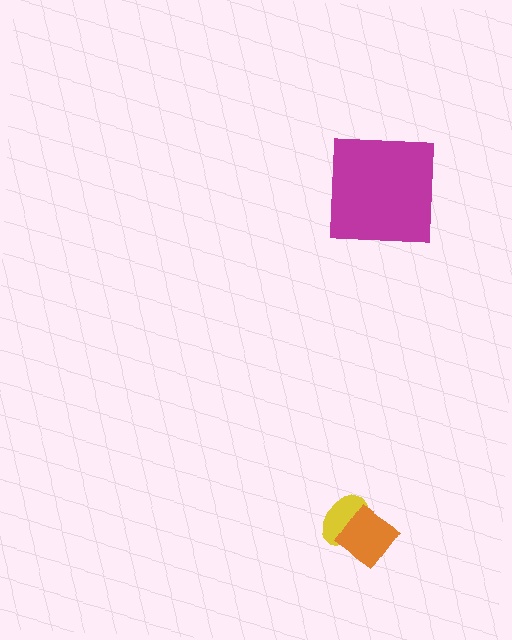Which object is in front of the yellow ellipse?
The orange diamond is in front of the yellow ellipse.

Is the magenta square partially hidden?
No, no other shape covers it.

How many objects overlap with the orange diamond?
1 object overlaps with the orange diamond.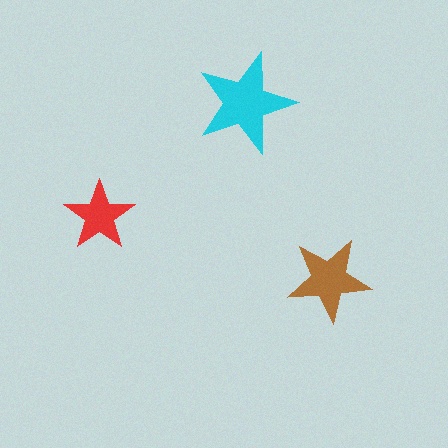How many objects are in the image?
There are 3 objects in the image.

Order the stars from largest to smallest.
the cyan one, the brown one, the red one.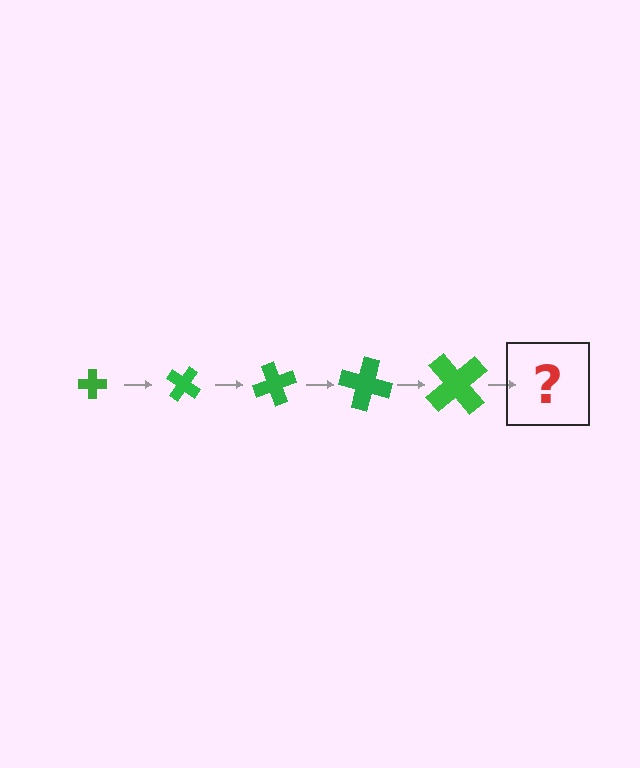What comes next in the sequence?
The next element should be a cross, larger than the previous one and rotated 175 degrees from the start.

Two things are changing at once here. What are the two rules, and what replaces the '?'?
The two rules are that the cross grows larger each step and it rotates 35 degrees each step. The '?' should be a cross, larger than the previous one and rotated 175 degrees from the start.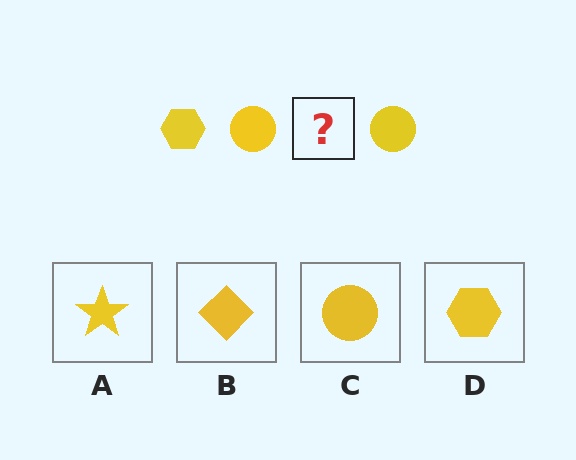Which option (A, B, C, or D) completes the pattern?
D.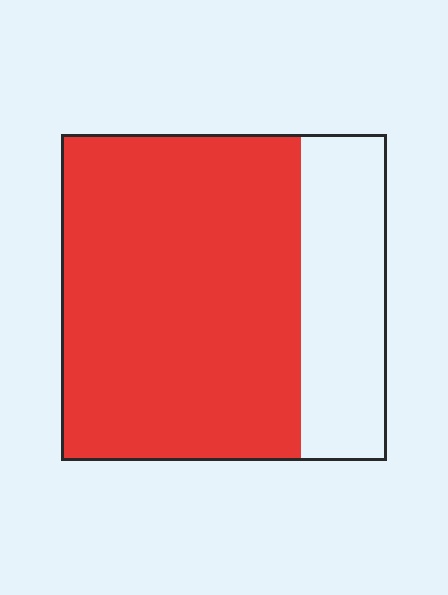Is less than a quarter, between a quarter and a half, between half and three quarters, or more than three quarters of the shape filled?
Between half and three quarters.